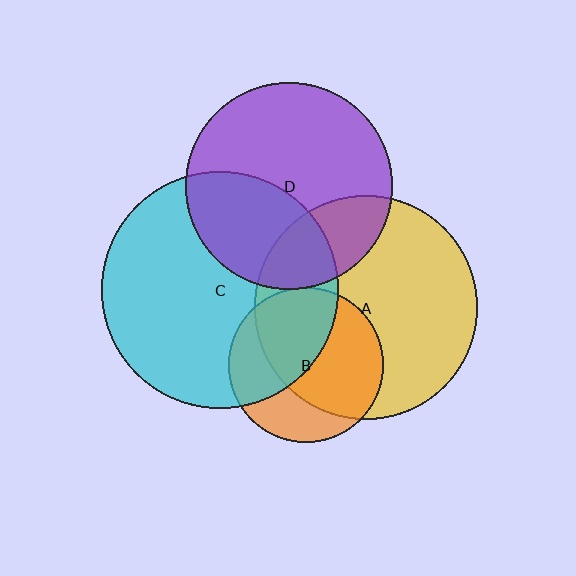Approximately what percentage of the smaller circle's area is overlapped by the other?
Approximately 25%.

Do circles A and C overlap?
Yes.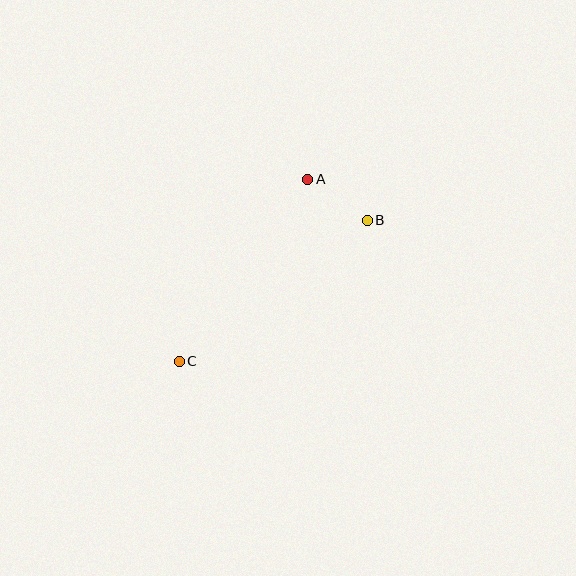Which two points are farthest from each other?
Points B and C are farthest from each other.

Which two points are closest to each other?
Points A and B are closest to each other.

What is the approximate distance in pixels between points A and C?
The distance between A and C is approximately 223 pixels.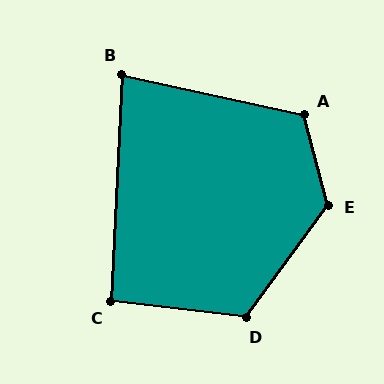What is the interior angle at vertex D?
Approximately 120 degrees (obtuse).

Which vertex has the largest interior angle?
E, at approximately 129 degrees.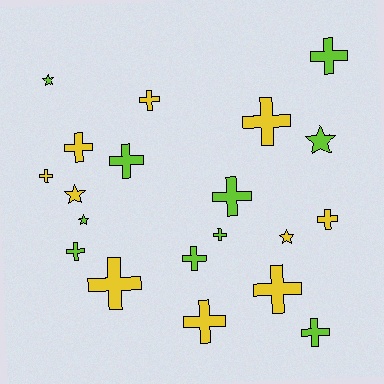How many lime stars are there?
There are 3 lime stars.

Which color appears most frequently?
Yellow, with 10 objects.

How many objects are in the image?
There are 20 objects.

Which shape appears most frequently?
Cross, with 15 objects.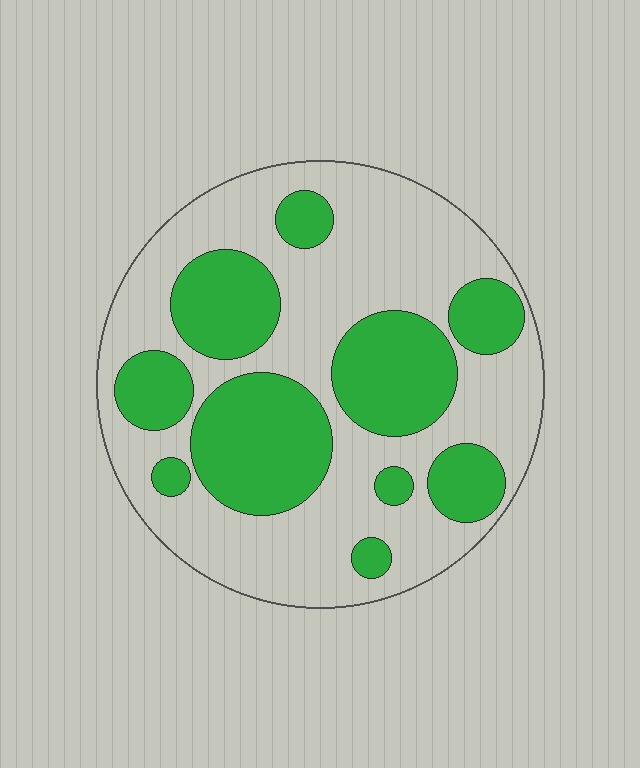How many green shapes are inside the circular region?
10.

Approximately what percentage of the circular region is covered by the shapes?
Approximately 40%.